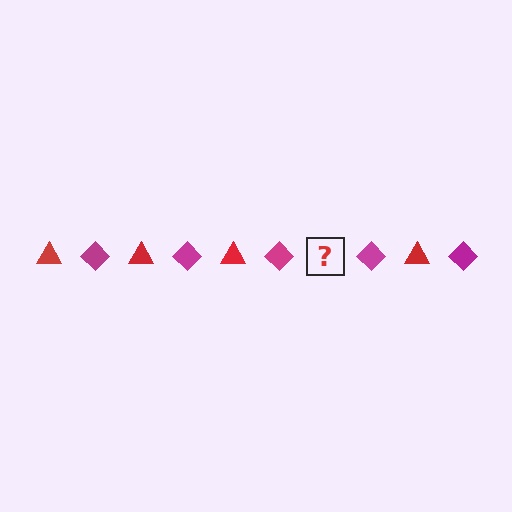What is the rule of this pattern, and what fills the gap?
The rule is that the pattern alternates between red triangle and magenta diamond. The gap should be filled with a red triangle.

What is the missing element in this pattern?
The missing element is a red triangle.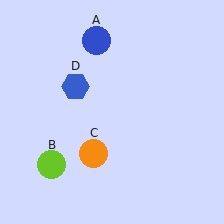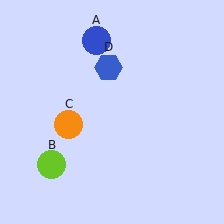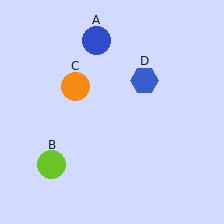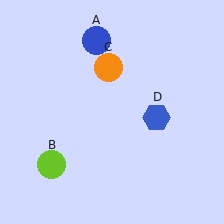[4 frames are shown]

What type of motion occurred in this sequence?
The orange circle (object C), blue hexagon (object D) rotated clockwise around the center of the scene.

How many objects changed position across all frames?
2 objects changed position: orange circle (object C), blue hexagon (object D).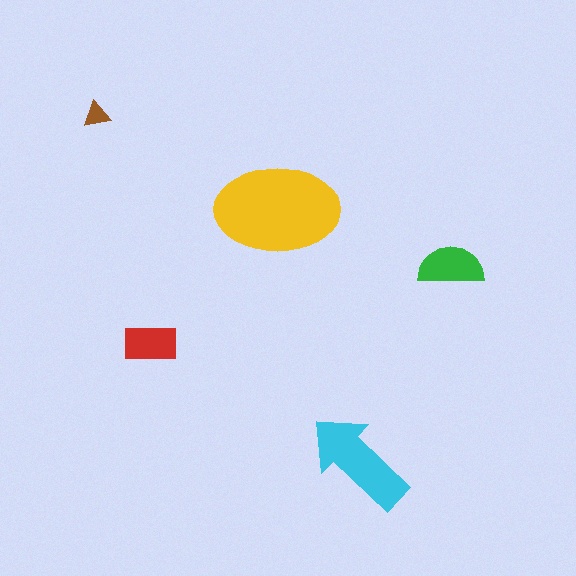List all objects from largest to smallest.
The yellow ellipse, the cyan arrow, the green semicircle, the red rectangle, the brown triangle.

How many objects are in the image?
There are 5 objects in the image.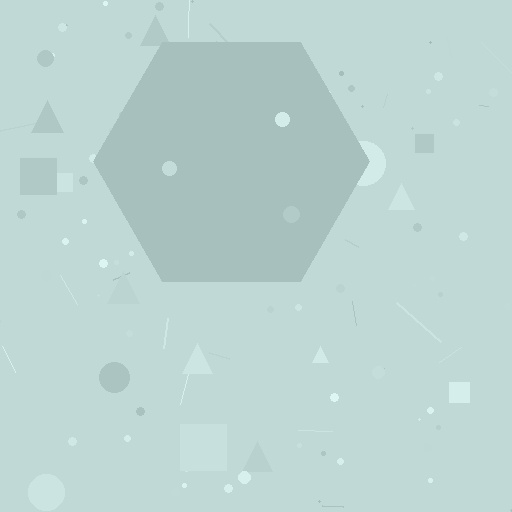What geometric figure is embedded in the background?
A hexagon is embedded in the background.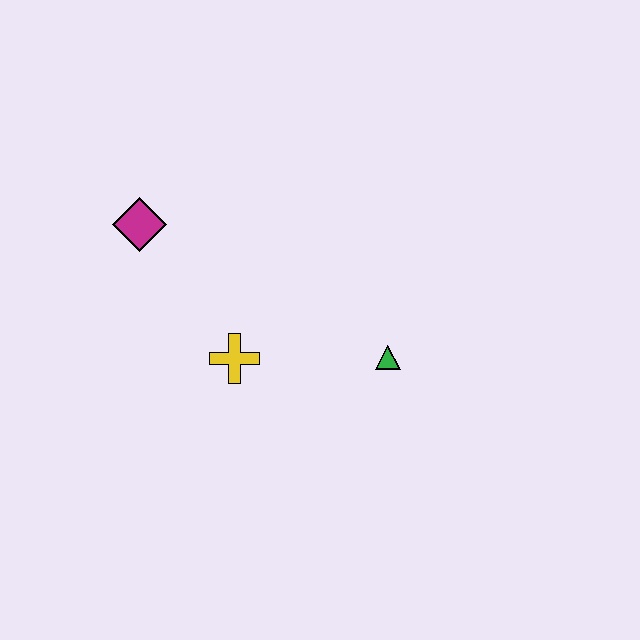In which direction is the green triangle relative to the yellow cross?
The green triangle is to the right of the yellow cross.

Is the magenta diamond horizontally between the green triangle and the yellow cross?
No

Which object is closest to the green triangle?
The yellow cross is closest to the green triangle.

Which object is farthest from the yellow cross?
The magenta diamond is farthest from the yellow cross.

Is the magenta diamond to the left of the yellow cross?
Yes